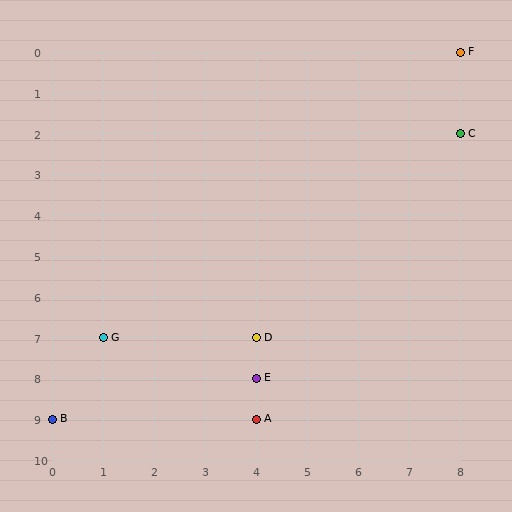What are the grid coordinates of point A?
Point A is at grid coordinates (4, 9).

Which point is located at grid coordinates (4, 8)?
Point E is at (4, 8).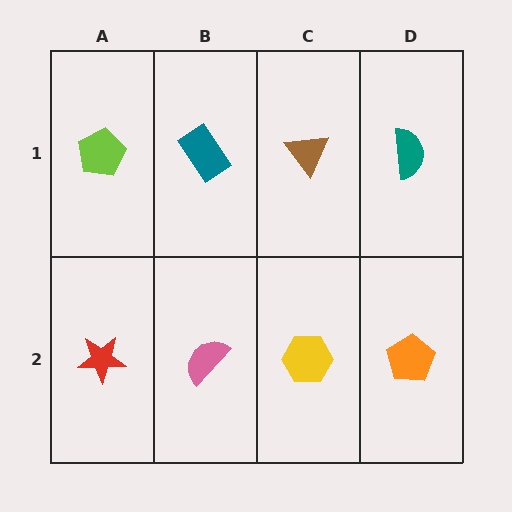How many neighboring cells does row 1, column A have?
2.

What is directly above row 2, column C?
A brown triangle.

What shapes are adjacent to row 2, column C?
A brown triangle (row 1, column C), a pink semicircle (row 2, column B), an orange pentagon (row 2, column D).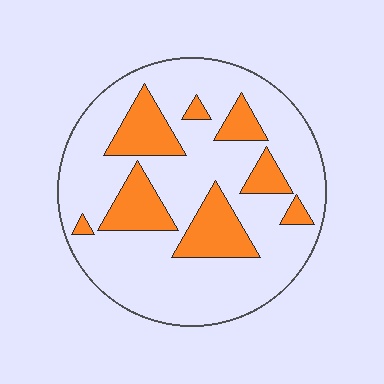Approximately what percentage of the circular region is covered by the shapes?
Approximately 25%.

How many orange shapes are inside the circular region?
8.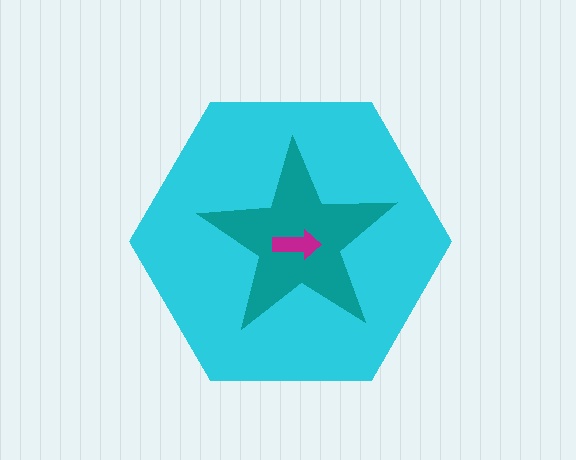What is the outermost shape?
The cyan hexagon.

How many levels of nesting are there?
3.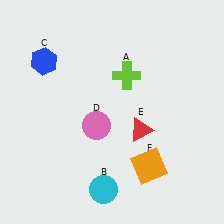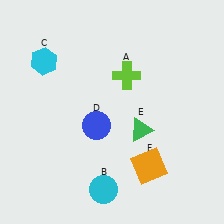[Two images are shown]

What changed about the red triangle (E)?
In Image 1, E is red. In Image 2, it changed to green.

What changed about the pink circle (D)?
In Image 1, D is pink. In Image 2, it changed to blue.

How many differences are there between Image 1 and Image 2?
There are 3 differences between the two images.